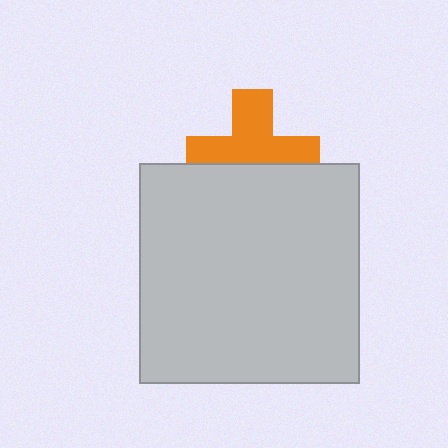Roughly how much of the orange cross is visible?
About half of it is visible (roughly 60%).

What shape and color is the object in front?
The object in front is a light gray square.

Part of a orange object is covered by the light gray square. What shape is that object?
It is a cross.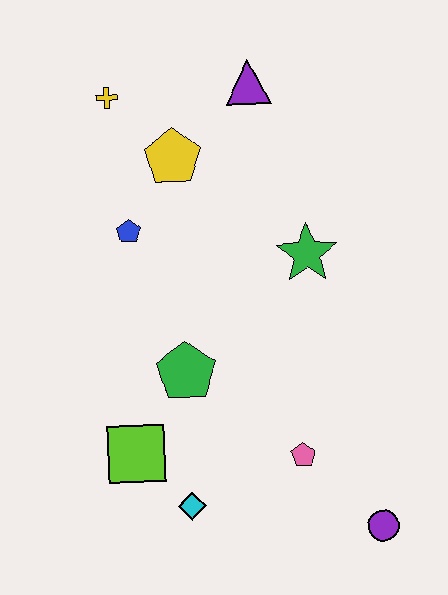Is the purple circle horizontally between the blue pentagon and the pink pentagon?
No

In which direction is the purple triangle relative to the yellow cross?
The purple triangle is to the right of the yellow cross.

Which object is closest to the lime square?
The cyan diamond is closest to the lime square.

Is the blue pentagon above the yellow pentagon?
No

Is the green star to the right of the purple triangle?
Yes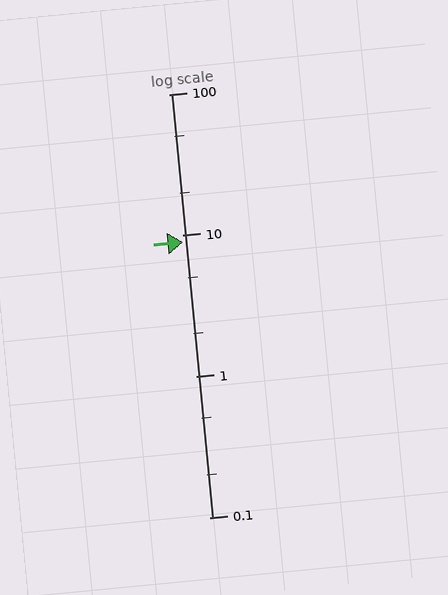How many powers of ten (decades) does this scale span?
The scale spans 3 decades, from 0.1 to 100.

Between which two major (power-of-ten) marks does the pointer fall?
The pointer is between 1 and 10.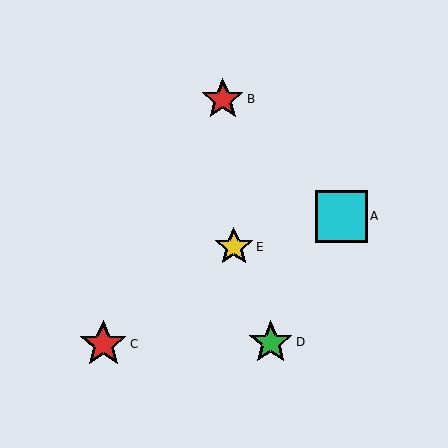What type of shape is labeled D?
Shape D is a green star.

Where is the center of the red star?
The center of the red star is at (223, 99).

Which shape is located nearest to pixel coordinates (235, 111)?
The red star (labeled B) at (223, 99) is nearest to that location.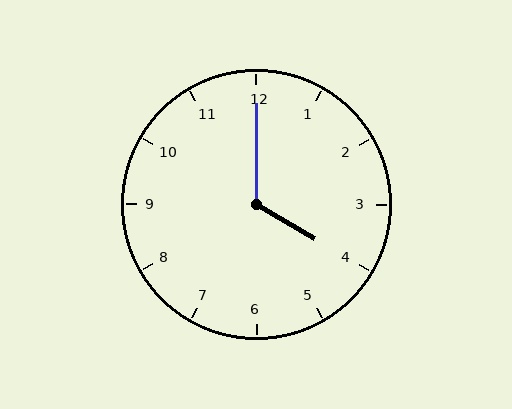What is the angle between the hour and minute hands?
Approximately 120 degrees.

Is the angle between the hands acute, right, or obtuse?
It is obtuse.